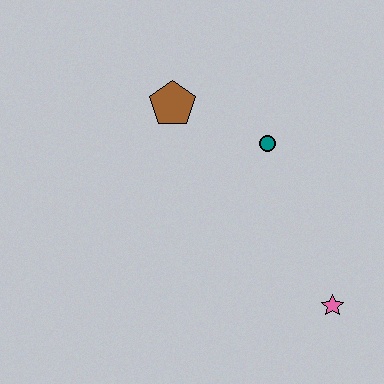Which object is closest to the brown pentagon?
The teal circle is closest to the brown pentagon.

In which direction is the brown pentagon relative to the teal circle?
The brown pentagon is to the left of the teal circle.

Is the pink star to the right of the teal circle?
Yes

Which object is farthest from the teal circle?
The pink star is farthest from the teal circle.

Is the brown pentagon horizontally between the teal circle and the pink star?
No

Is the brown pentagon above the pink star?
Yes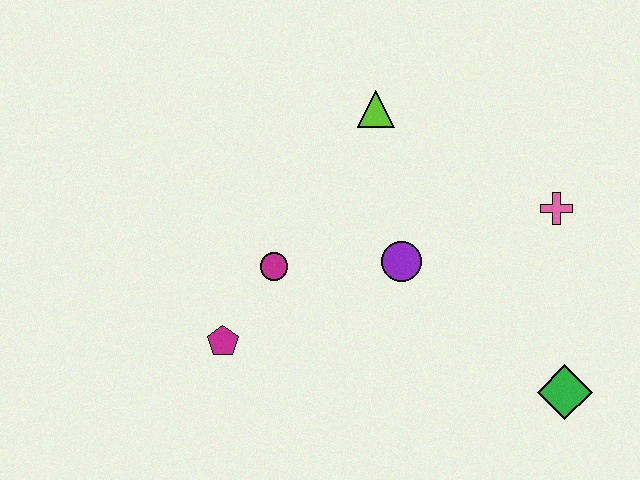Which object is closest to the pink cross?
The purple circle is closest to the pink cross.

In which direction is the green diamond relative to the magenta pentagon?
The green diamond is to the right of the magenta pentagon.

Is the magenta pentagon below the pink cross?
Yes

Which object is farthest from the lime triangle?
The green diamond is farthest from the lime triangle.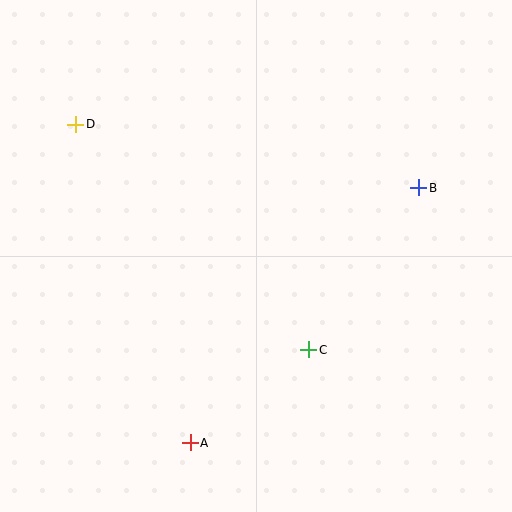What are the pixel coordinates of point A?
Point A is at (190, 443).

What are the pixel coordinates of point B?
Point B is at (419, 188).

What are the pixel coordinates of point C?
Point C is at (309, 350).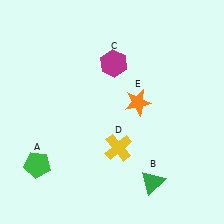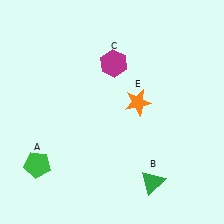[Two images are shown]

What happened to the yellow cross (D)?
The yellow cross (D) was removed in Image 2. It was in the bottom-right area of Image 1.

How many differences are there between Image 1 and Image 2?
There is 1 difference between the two images.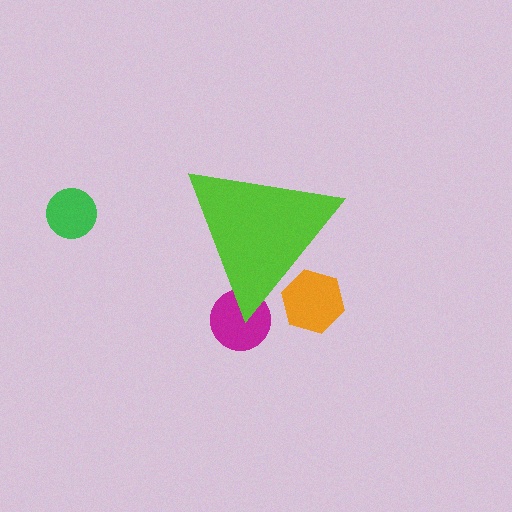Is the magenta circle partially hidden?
Yes, the magenta circle is partially hidden behind the lime triangle.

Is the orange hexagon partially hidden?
Yes, the orange hexagon is partially hidden behind the lime triangle.